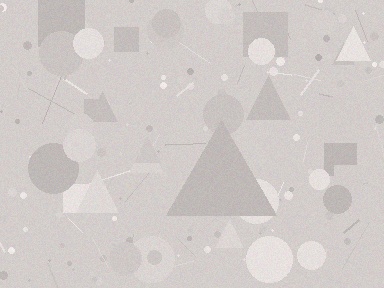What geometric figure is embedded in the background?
A triangle is embedded in the background.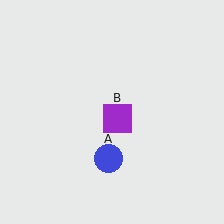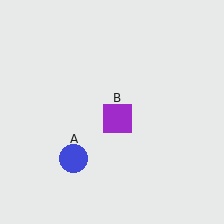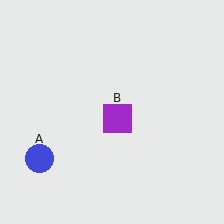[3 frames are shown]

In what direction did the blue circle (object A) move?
The blue circle (object A) moved left.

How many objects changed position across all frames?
1 object changed position: blue circle (object A).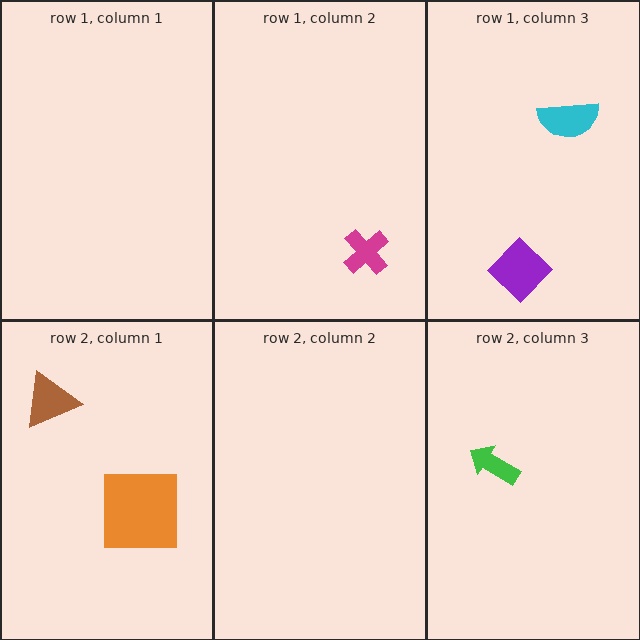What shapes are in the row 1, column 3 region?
The cyan semicircle, the purple diamond.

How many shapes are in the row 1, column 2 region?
1.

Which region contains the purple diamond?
The row 1, column 3 region.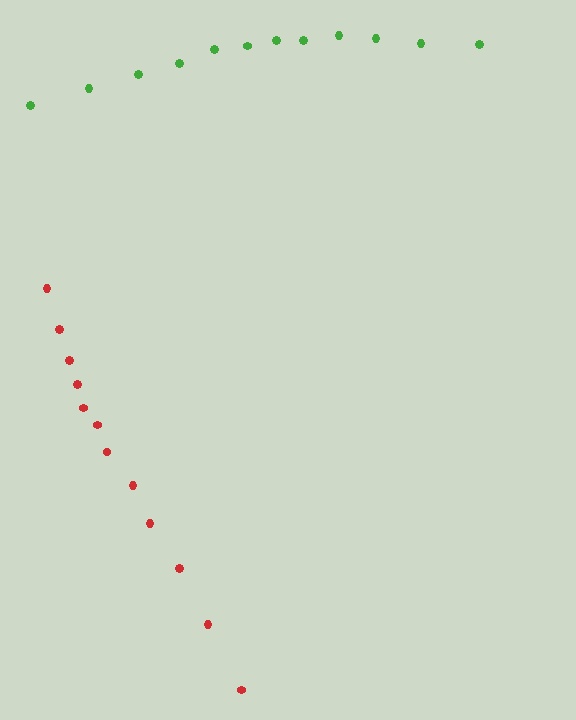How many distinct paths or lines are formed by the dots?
There are 2 distinct paths.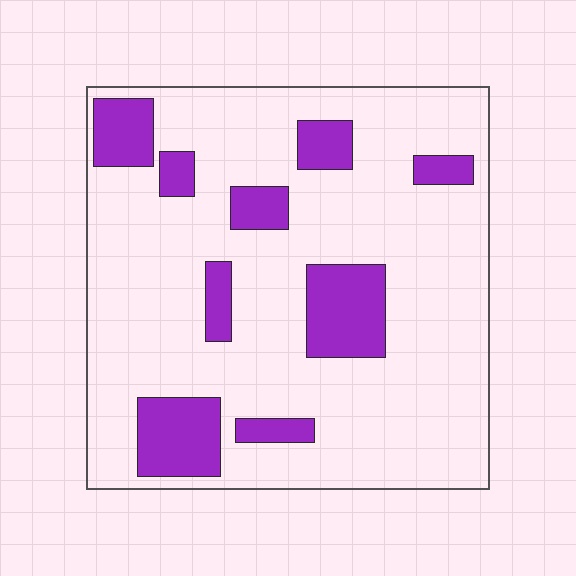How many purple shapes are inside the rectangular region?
9.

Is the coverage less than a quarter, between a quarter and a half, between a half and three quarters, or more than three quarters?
Less than a quarter.